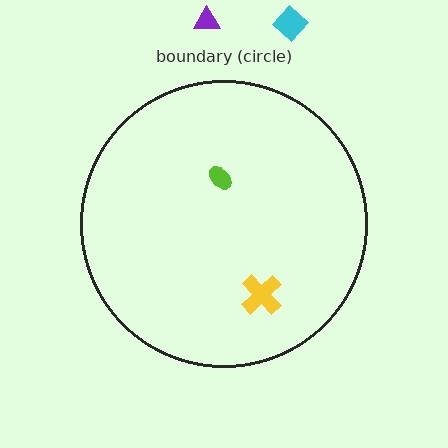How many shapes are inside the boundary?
2 inside, 2 outside.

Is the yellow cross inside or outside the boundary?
Inside.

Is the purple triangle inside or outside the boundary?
Outside.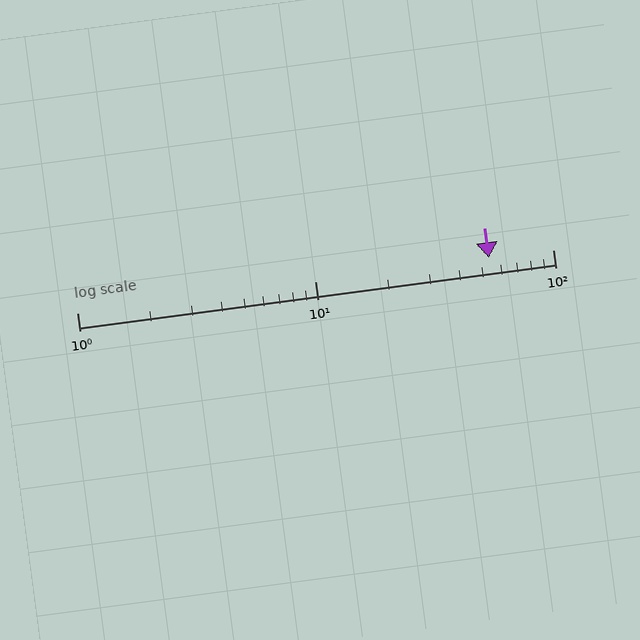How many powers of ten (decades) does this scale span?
The scale spans 2 decades, from 1 to 100.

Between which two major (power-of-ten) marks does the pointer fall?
The pointer is between 10 and 100.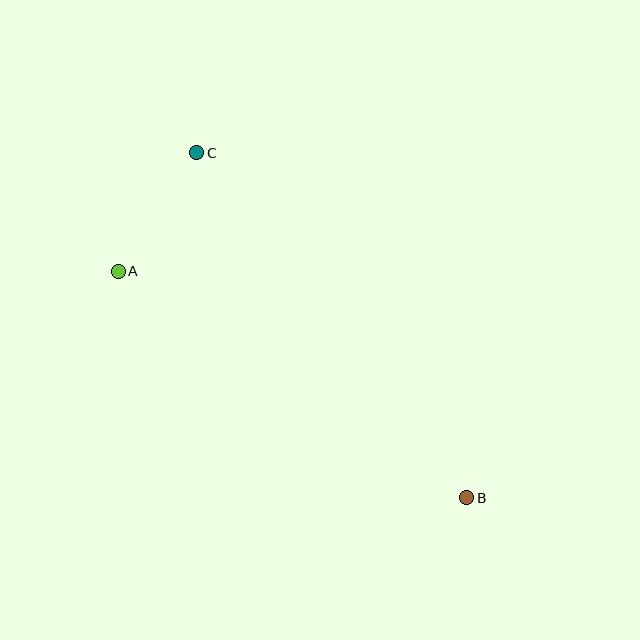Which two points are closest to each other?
Points A and C are closest to each other.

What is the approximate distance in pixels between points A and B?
The distance between A and B is approximately 416 pixels.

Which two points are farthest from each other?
Points B and C are farthest from each other.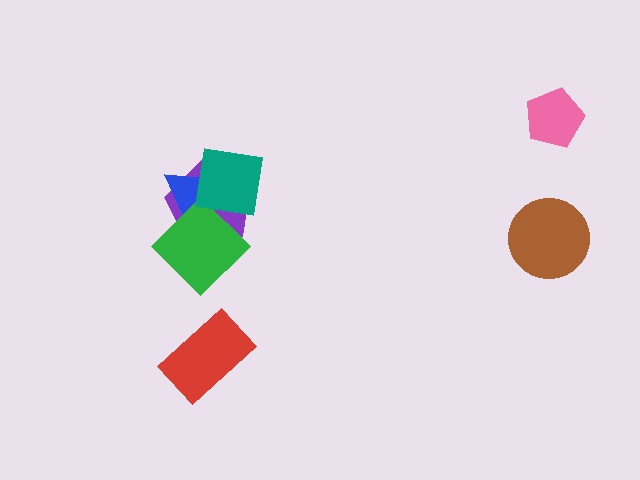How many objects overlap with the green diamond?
3 objects overlap with the green diamond.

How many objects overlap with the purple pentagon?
3 objects overlap with the purple pentagon.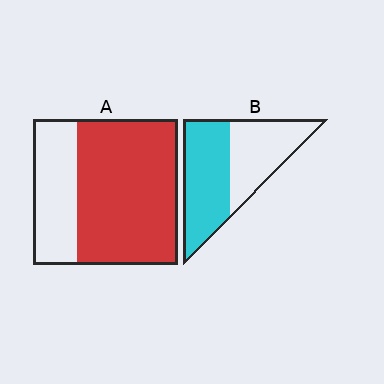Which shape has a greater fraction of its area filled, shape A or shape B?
Shape A.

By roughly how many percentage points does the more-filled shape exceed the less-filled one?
By roughly 15 percentage points (A over B).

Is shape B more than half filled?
Yes.